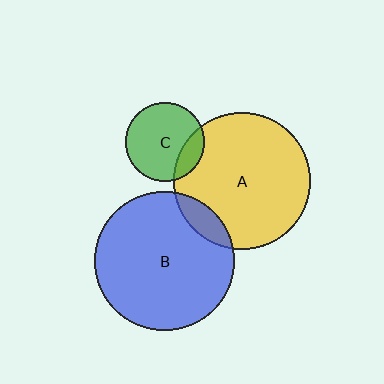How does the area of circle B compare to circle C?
Approximately 3.1 times.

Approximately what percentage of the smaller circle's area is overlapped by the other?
Approximately 10%.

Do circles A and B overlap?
Yes.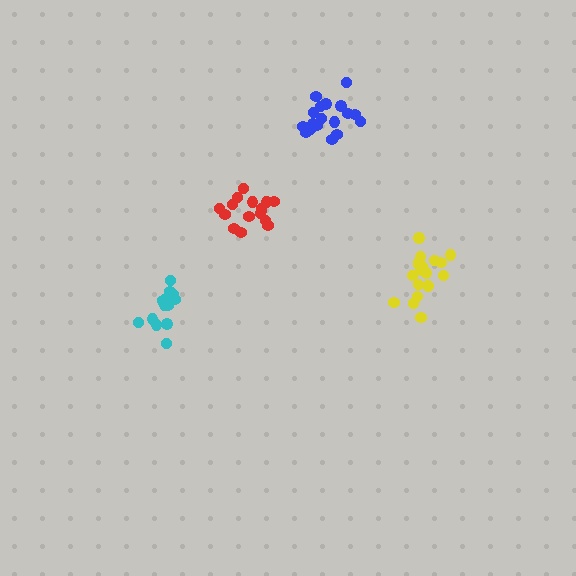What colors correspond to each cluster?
The clusters are colored: cyan, red, yellow, blue.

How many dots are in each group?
Group 1: 14 dots, Group 2: 16 dots, Group 3: 18 dots, Group 4: 18 dots (66 total).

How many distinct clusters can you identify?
There are 4 distinct clusters.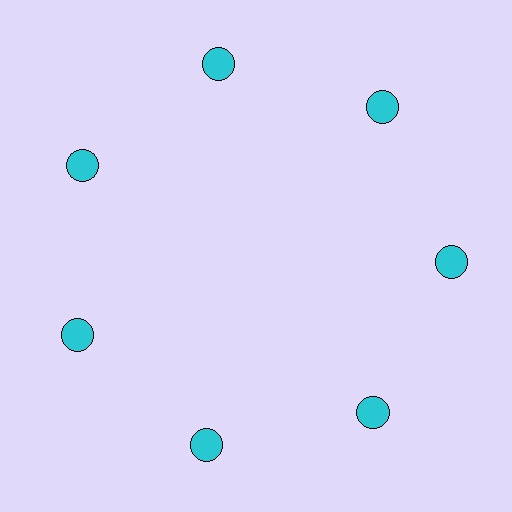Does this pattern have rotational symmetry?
Yes, this pattern has 7-fold rotational symmetry. It looks the same after rotating 51 degrees around the center.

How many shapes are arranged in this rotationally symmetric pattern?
There are 7 shapes, arranged in 7 groups of 1.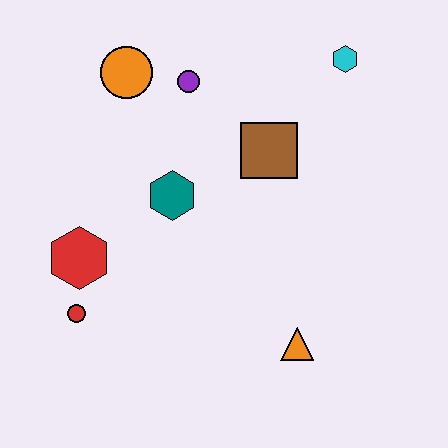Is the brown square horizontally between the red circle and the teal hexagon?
No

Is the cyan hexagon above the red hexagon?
Yes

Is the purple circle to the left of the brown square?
Yes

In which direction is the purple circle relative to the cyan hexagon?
The purple circle is to the left of the cyan hexagon.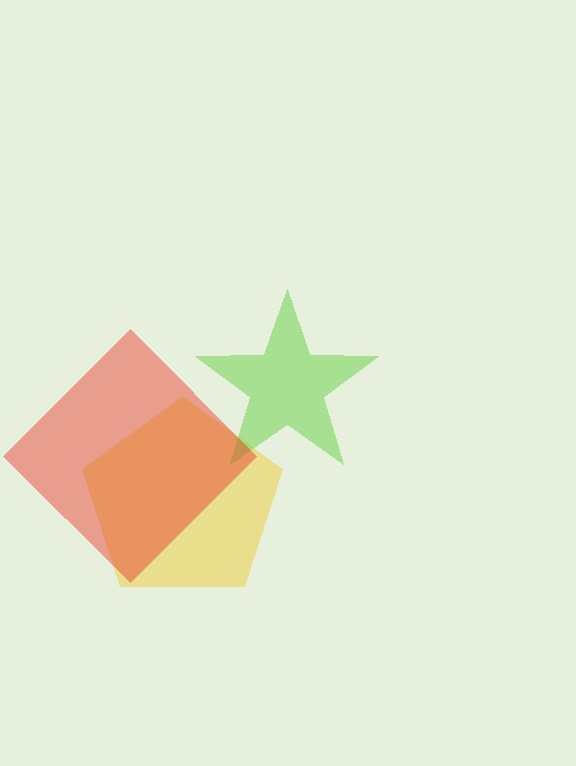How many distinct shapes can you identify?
There are 3 distinct shapes: a yellow pentagon, a lime star, a red diamond.